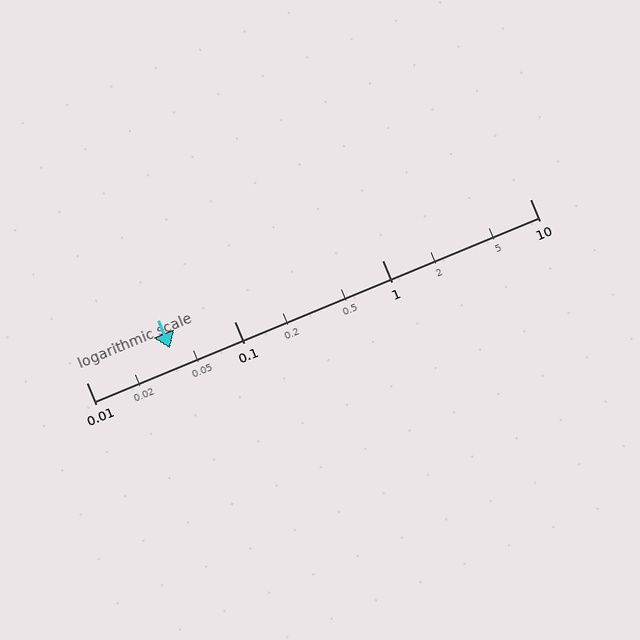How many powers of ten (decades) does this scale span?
The scale spans 3 decades, from 0.01 to 10.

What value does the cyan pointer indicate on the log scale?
The pointer indicates approximately 0.037.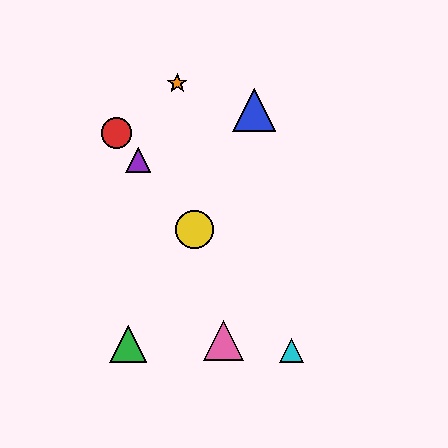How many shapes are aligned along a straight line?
4 shapes (the red circle, the yellow circle, the purple triangle, the cyan triangle) are aligned along a straight line.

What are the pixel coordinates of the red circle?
The red circle is at (116, 133).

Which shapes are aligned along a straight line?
The red circle, the yellow circle, the purple triangle, the cyan triangle are aligned along a straight line.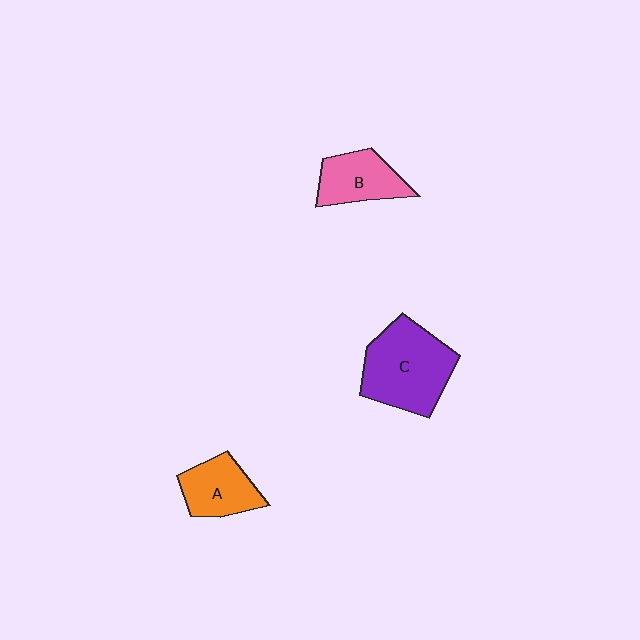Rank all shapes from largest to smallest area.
From largest to smallest: C (purple), B (pink), A (orange).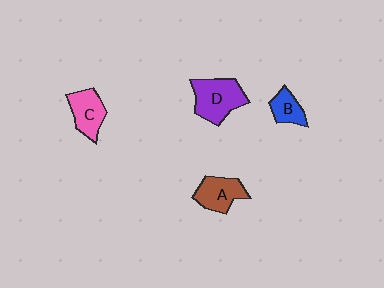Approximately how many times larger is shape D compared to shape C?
Approximately 1.4 times.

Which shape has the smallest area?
Shape B (blue).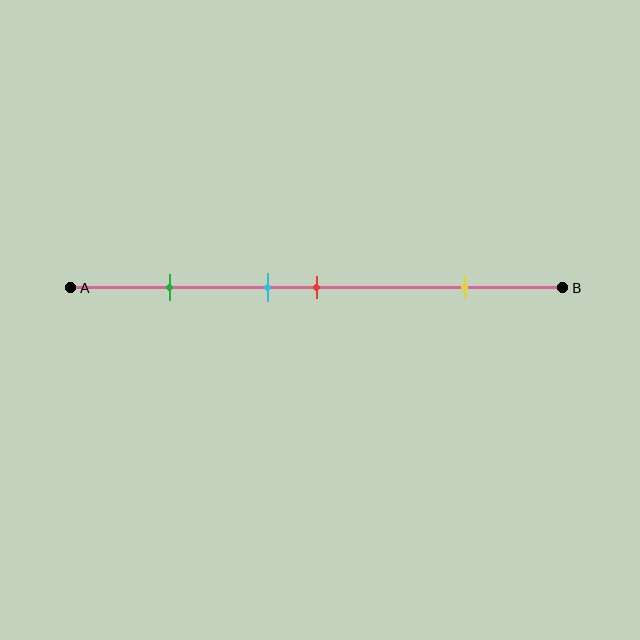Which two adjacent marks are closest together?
The cyan and red marks are the closest adjacent pair.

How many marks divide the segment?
There are 4 marks dividing the segment.